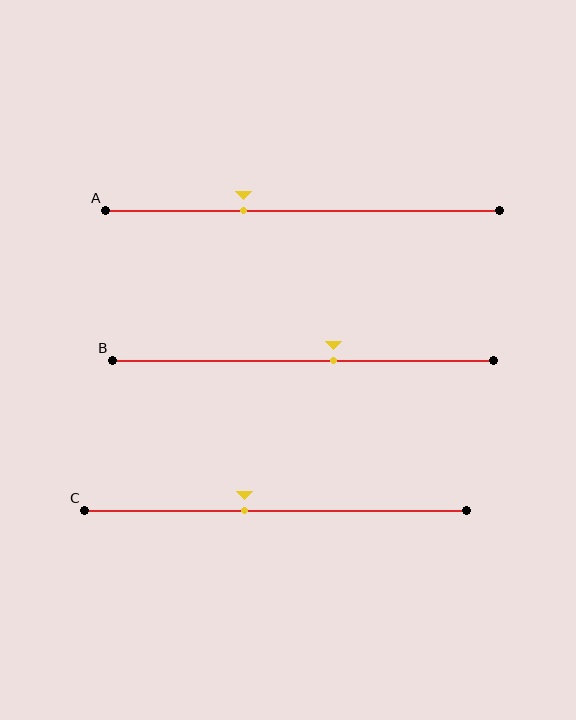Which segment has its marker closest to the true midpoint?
Segment B has its marker closest to the true midpoint.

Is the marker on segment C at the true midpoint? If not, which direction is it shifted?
No, the marker on segment C is shifted to the left by about 8% of the segment length.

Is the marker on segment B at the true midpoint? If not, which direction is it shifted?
No, the marker on segment B is shifted to the right by about 8% of the segment length.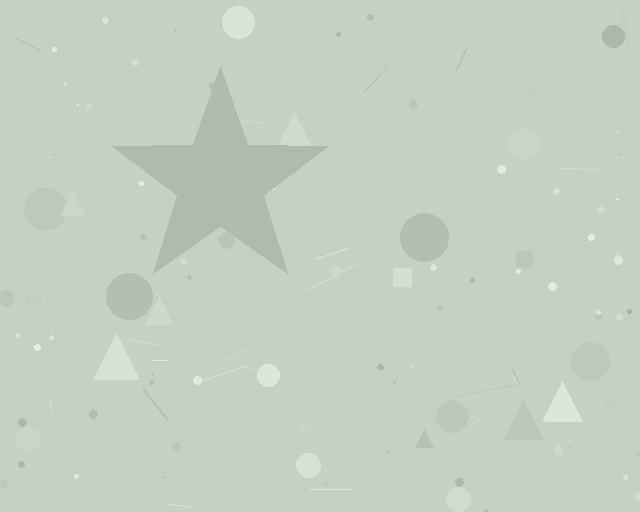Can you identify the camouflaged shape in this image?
The camouflaged shape is a star.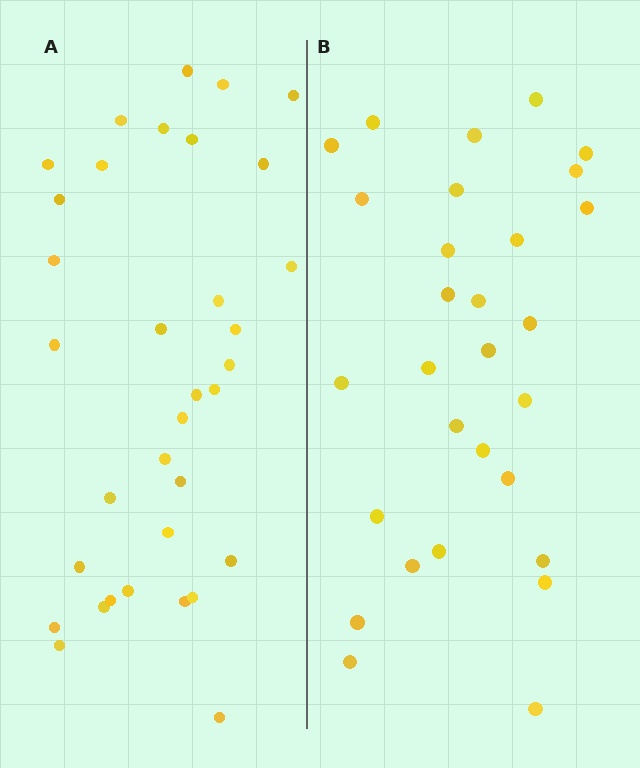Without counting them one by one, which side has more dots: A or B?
Region A (the left region) has more dots.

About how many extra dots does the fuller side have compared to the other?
Region A has about 5 more dots than region B.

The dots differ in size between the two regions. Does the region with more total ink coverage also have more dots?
No. Region B has more total ink coverage because its dots are larger, but region A actually contains more individual dots. Total area can be misleading — the number of items is what matters here.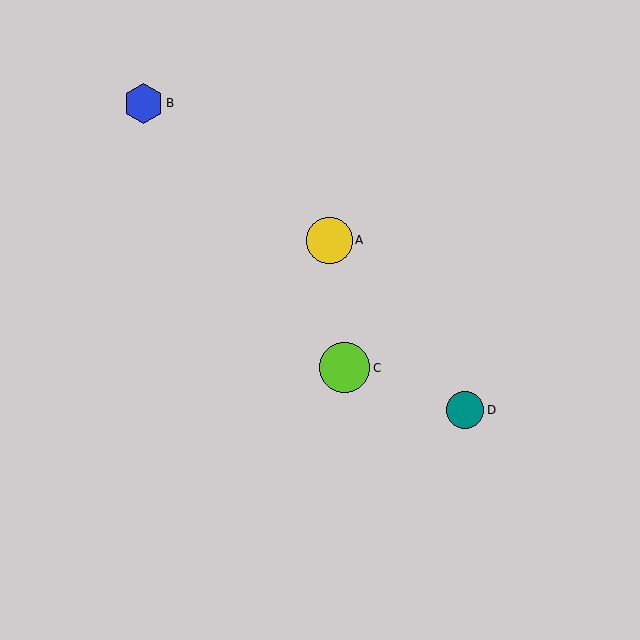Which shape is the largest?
The lime circle (labeled C) is the largest.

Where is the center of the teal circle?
The center of the teal circle is at (465, 410).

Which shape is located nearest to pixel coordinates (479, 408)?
The teal circle (labeled D) at (465, 410) is nearest to that location.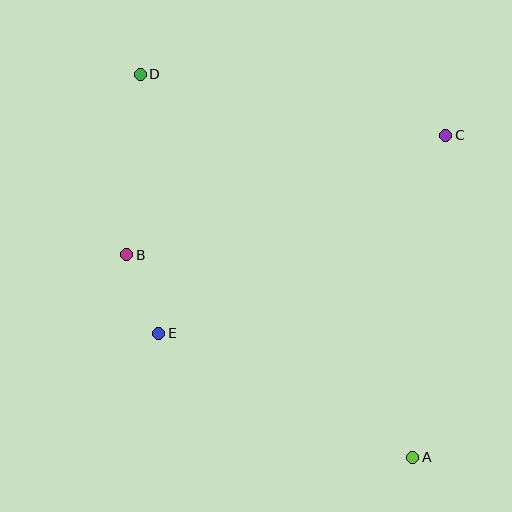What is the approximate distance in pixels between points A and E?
The distance between A and E is approximately 282 pixels.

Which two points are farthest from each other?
Points A and D are farthest from each other.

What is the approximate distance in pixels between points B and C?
The distance between B and C is approximately 341 pixels.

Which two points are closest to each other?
Points B and E are closest to each other.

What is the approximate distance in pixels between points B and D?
The distance between B and D is approximately 181 pixels.